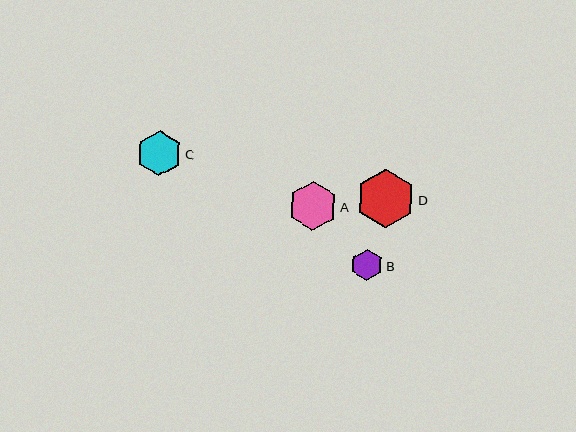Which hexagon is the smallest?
Hexagon B is the smallest with a size of approximately 32 pixels.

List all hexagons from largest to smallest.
From largest to smallest: D, A, C, B.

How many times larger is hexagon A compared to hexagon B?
Hexagon A is approximately 1.5 times the size of hexagon B.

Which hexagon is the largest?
Hexagon D is the largest with a size of approximately 59 pixels.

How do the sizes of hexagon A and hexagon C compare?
Hexagon A and hexagon C are approximately the same size.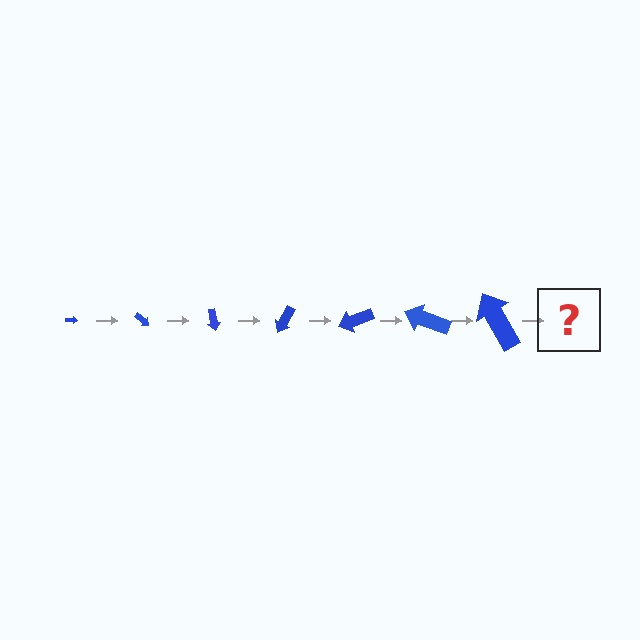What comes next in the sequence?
The next element should be an arrow, larger than the previous one and rotated 280 degrees from the start.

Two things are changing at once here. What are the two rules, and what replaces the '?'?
The two rules are that the arrow grows larger each step and it rotates 40 degrees each step. The '?' should be an arrow, larger than the previous one and rotated 280 degrees from the start.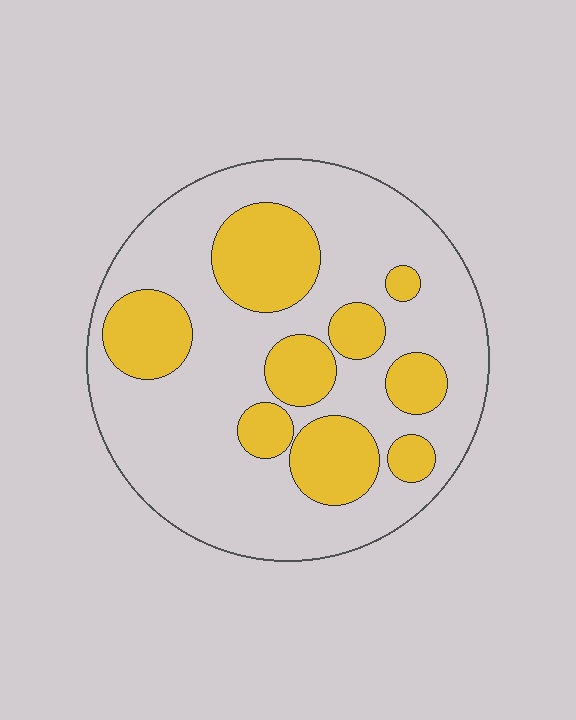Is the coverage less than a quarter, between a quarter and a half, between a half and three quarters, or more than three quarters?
Between a quarter and a half.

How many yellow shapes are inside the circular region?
9.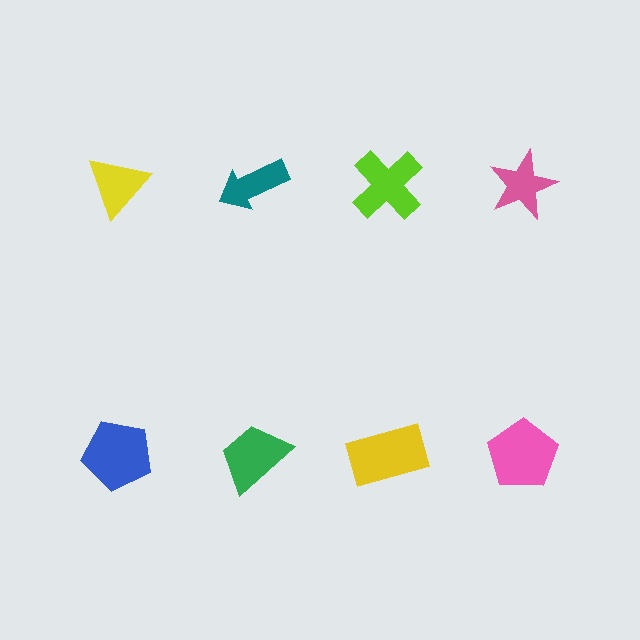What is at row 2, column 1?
A blue pentagon.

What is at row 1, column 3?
A lime cross.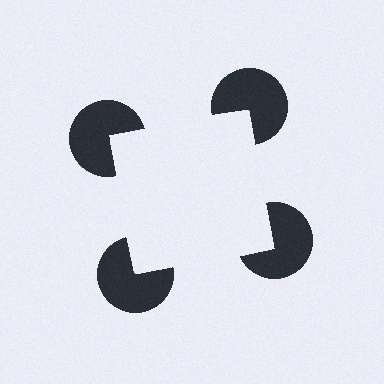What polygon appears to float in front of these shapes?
An illusory square — its edges are inferred from the aligned wedge cuts in the pac-man discs, not physically drawn.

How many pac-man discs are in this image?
There are 4 — one at each vertex of the illusory square.